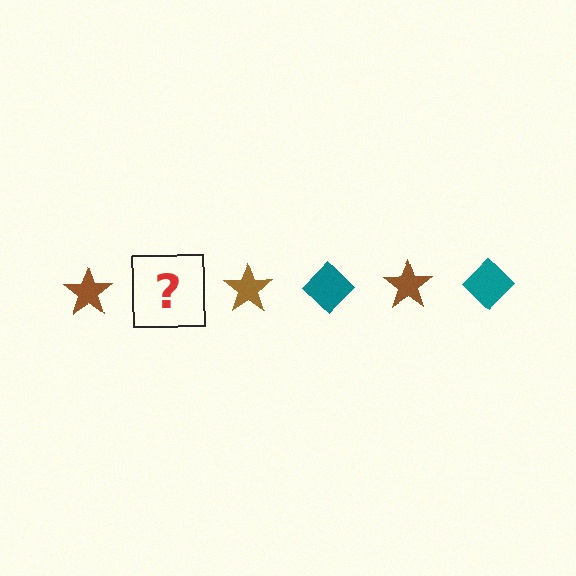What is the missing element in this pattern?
The missing element is a teal diamond.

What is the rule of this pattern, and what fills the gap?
The rule is that the pattern alternates between brown star and teal diamond. The gap should be filled with a teal diamond.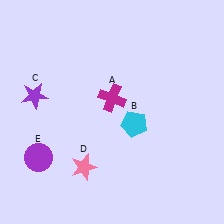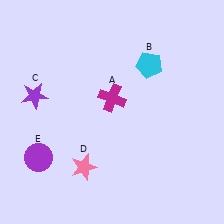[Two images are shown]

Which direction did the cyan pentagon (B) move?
The cyan pentagon (B) moved up.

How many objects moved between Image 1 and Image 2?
1 object moved between the two images.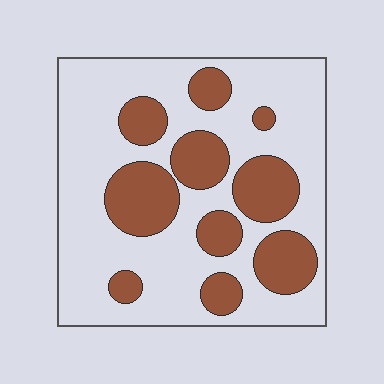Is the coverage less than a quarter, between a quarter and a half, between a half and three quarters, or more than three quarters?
Between a quarter and a half.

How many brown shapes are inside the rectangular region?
10.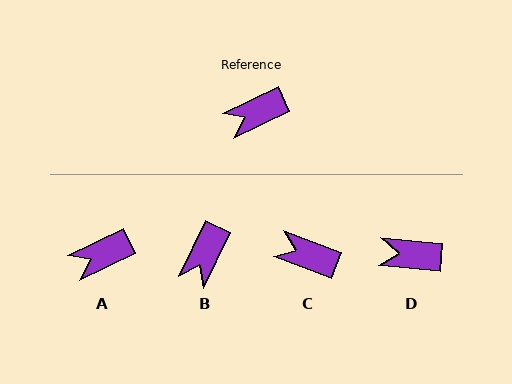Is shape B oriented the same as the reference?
No, it is off by about 39 degrees.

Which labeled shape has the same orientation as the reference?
A.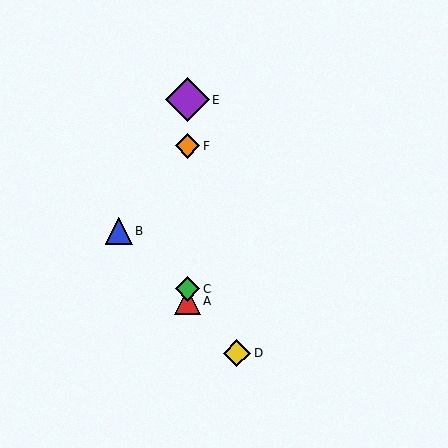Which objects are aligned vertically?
Objects A, C, E, F are aligned vertically.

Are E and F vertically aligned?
Yes, both are at x≈187.